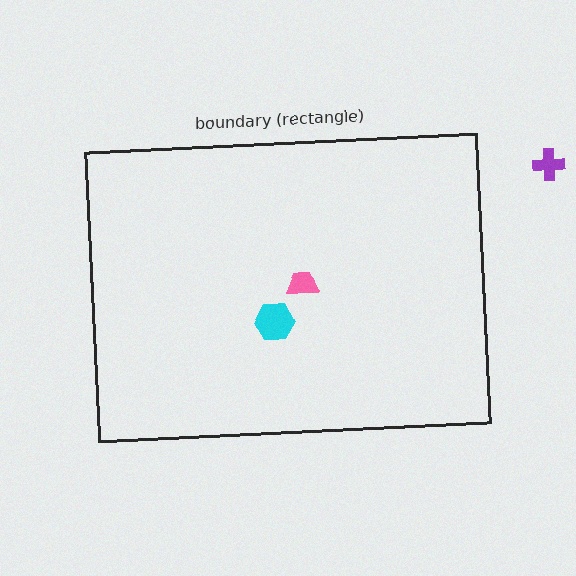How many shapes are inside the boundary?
2 inside, 1 outside.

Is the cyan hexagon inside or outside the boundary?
Inside.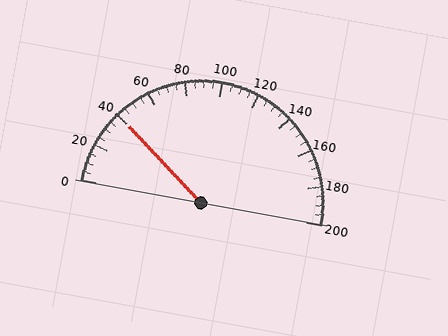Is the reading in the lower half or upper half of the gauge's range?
The reading is in the lower half of the range (0 to 200).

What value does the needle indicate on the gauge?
The needle indicates approximately 40.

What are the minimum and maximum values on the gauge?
The gauge ranges from 0 to 200.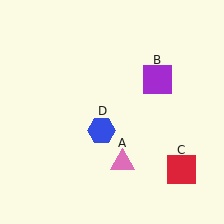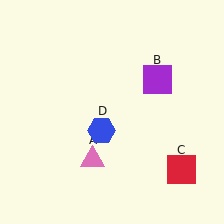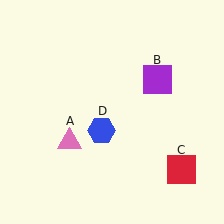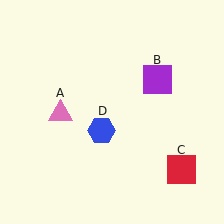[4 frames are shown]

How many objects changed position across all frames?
1 object changed position: pink triangle (object A).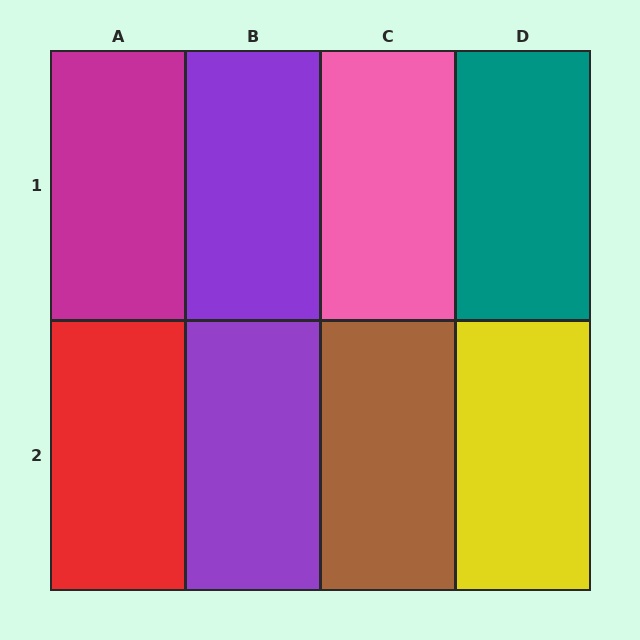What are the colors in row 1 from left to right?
Magenta, purple, pink, teal.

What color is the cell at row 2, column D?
Yellow.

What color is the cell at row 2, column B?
Purple.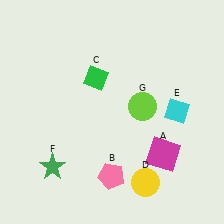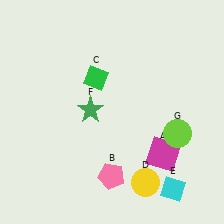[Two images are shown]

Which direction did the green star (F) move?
The green star (F) moved up.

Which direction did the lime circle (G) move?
The lime circle (G) moved right.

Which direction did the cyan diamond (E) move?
The cyan diamond (E) moved down.